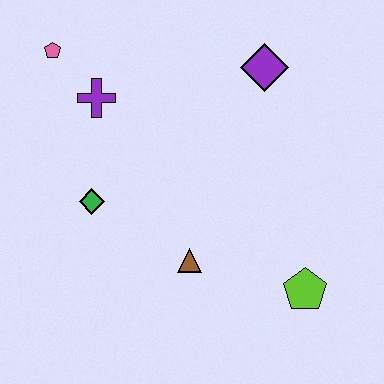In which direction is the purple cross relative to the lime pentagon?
The purple cross is to the left of the lime pentagon.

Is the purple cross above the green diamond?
Yes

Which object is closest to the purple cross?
The pink pentagon is closest to the purple cross.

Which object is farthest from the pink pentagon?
The lime pentagon is farthest from the pink pentagon.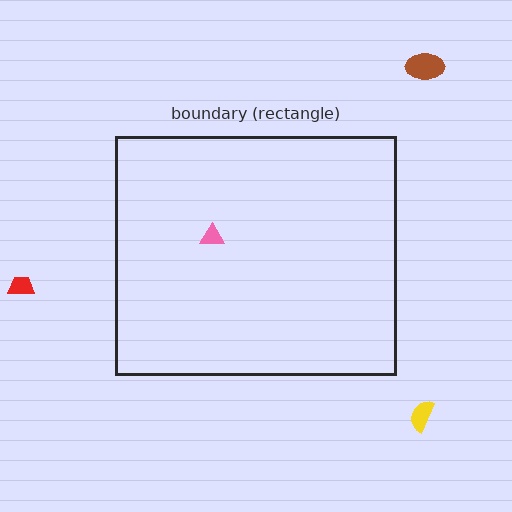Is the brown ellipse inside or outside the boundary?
Outside.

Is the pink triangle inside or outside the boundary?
Inside.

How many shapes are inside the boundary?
1 inside, 3 outside.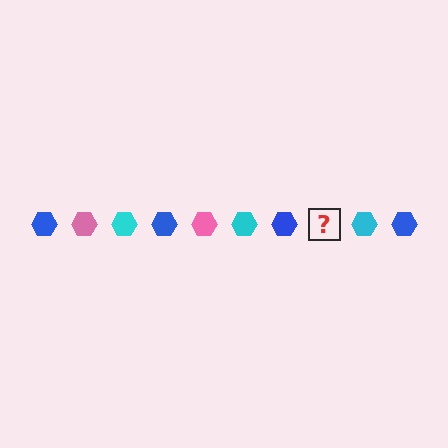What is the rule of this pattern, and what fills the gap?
The rule is that the pattern cycles through blue, pink, cyan hexagons. The gap should be filled with a pink hexagon.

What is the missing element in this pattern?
The missing element is a pink hexagon.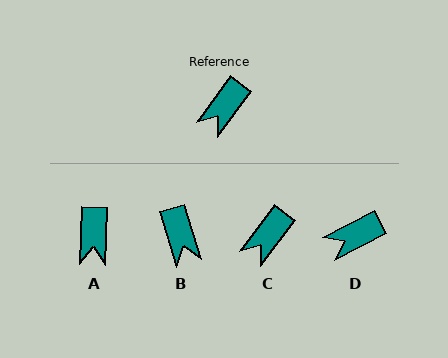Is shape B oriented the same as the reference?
No, it is off by about 53 degrees.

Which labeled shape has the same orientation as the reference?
C.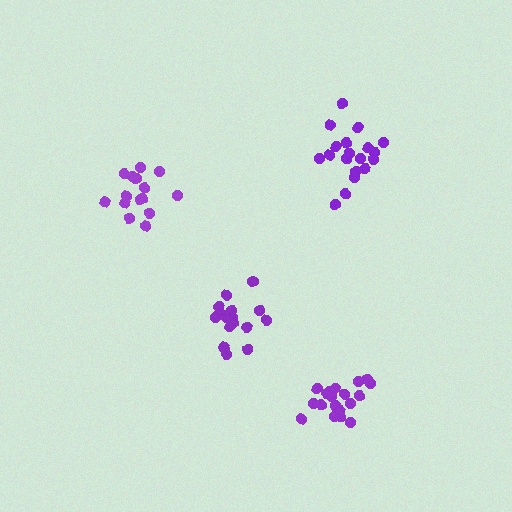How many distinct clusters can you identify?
There are 4 distinct clusters.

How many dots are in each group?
Group 1: 18 dots, Group 2: 19 dots, Group 3: 19 dots, Group 4: 15 dots (71 total).